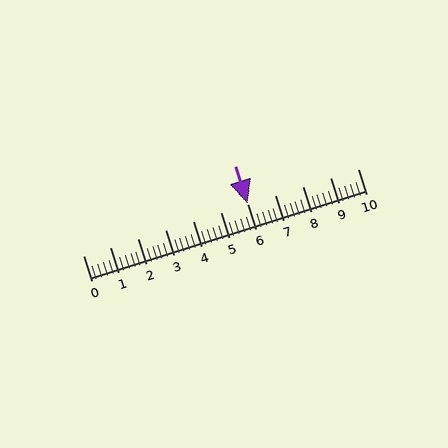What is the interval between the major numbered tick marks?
The major tick marks are spaced 1 units apart.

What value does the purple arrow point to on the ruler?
The purple arrow points to approximately 6.0.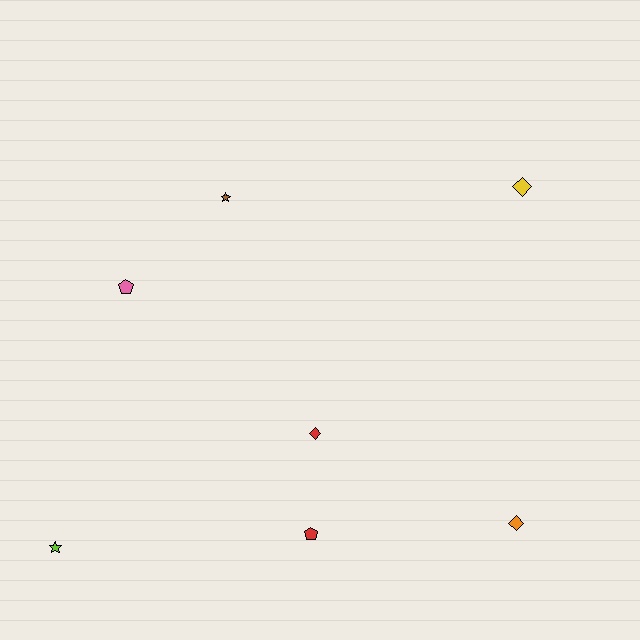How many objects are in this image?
There are 7 objects.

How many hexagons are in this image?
There are no hexagons.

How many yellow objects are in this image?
There is 1 yellow object.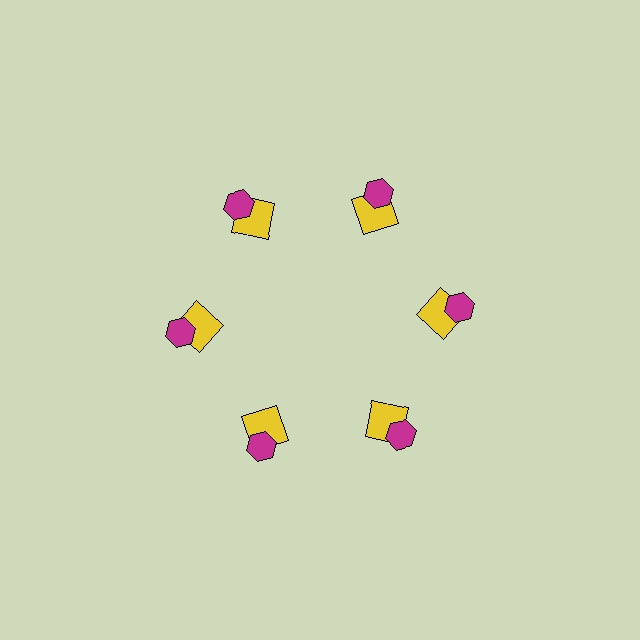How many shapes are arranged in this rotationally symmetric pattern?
There are 12 shapes, arranged in 6 groups of 2.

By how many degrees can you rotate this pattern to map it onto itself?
The pattern maps onto itself every 60 degrees of rotation.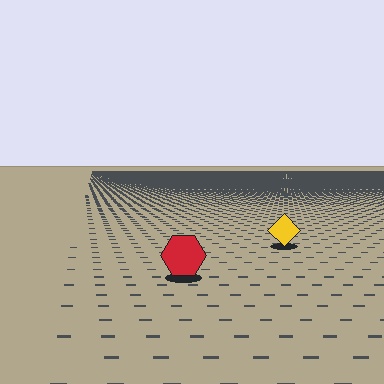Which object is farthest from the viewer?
The yellow diamond is farthest from the viewer. It appears smaller and the ground texture around it is denser.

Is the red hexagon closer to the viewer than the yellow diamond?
Yes. The red hexagon is closer — you can tell from the texture gradient: the ground texture is coarser near it.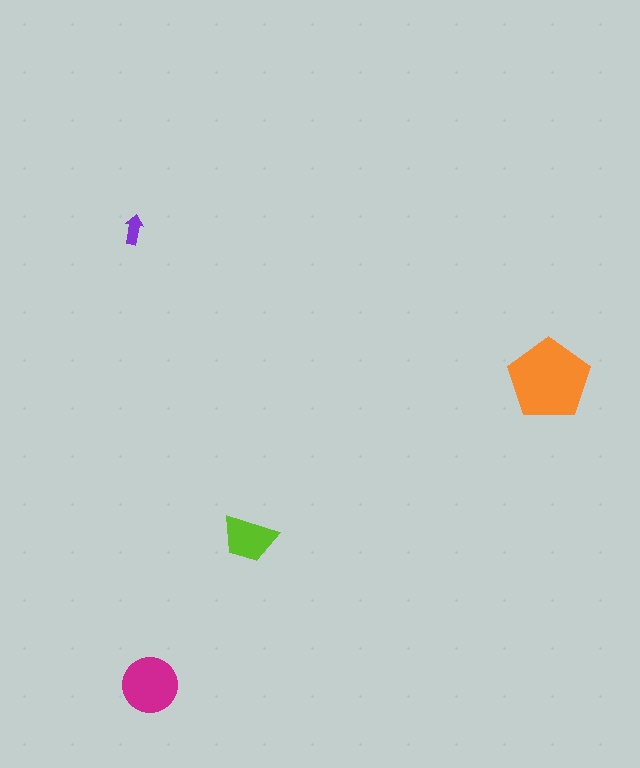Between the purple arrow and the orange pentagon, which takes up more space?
The orange pentagon.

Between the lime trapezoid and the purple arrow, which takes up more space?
The lime trapezoid.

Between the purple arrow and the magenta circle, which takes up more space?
The magenta circle.